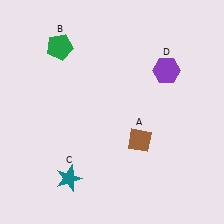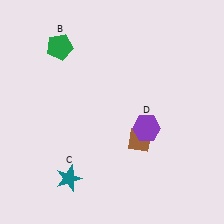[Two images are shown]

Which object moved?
The purple hexagon (D) moved down.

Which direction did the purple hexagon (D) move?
The purple hexagon (D) moved down.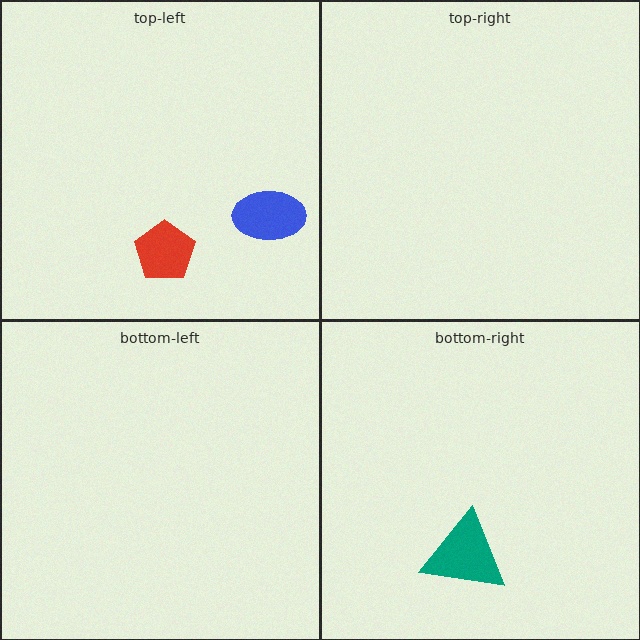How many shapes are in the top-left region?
2.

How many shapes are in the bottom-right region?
1.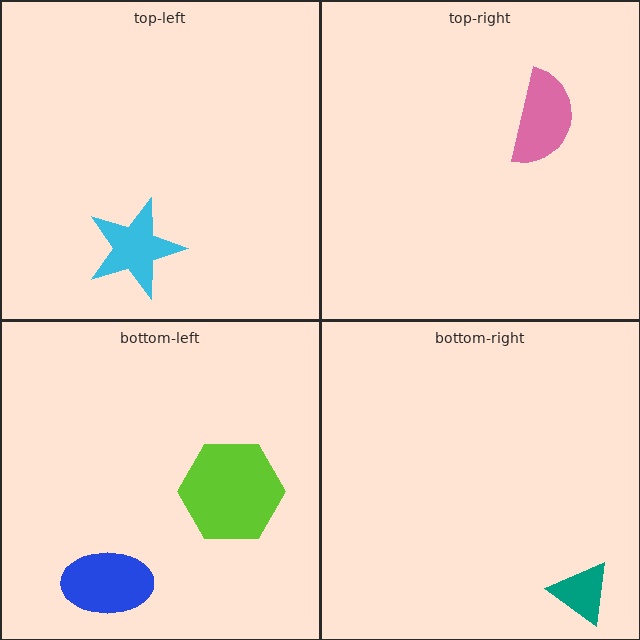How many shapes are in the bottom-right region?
1.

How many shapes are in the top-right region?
1.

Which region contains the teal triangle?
The bottom-right region.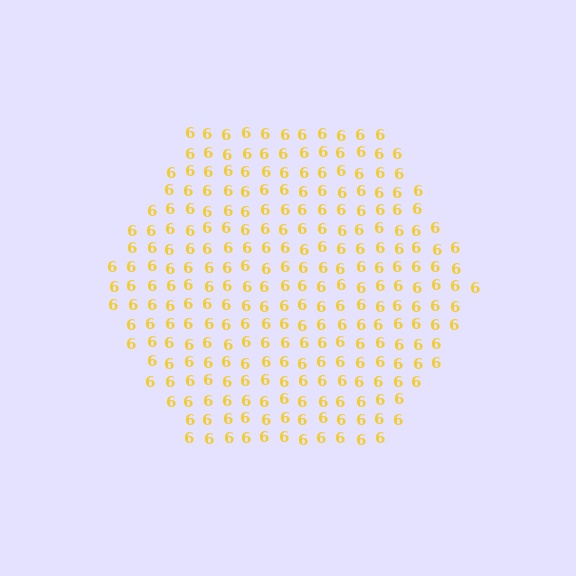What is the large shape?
The large shape is a hexagon.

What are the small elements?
The small elements are digit 6's.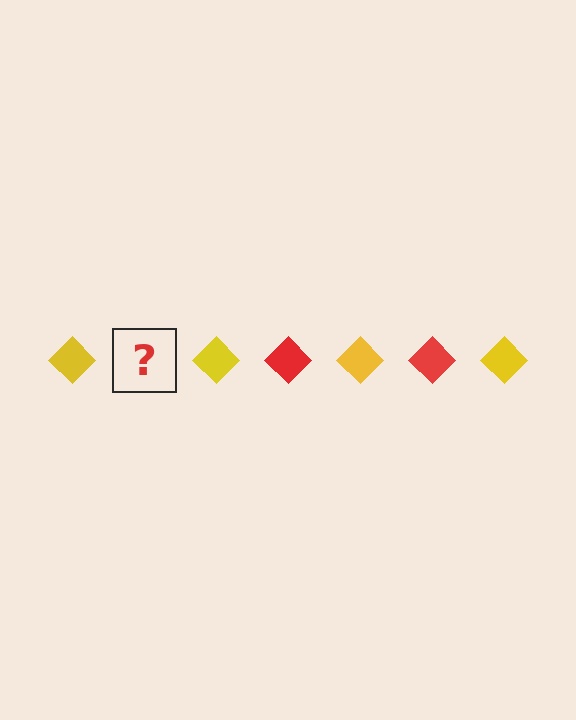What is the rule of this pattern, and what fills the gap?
The rule is that the pattern cycles through yellow, red diamonds. The gap should be filled with a red diamond.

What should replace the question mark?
The question mark should be replaced with a red diamond.